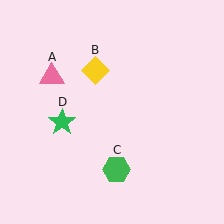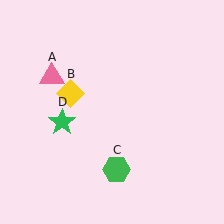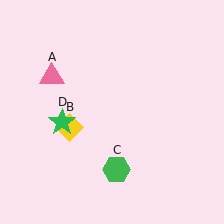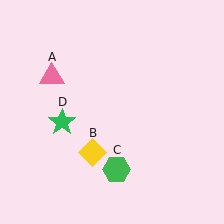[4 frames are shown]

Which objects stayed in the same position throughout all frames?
Pink triangle (object A) and green hexagon (object C) and green star (object D) remained stationary.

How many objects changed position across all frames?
1 object changed position: yellow diamond (object B).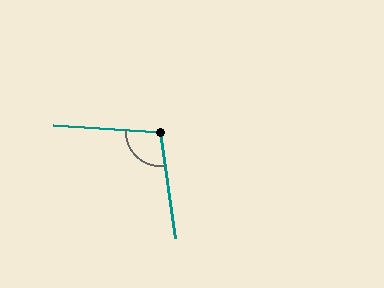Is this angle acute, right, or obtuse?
It is obtuse.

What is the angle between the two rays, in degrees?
Approximately 102 degrees.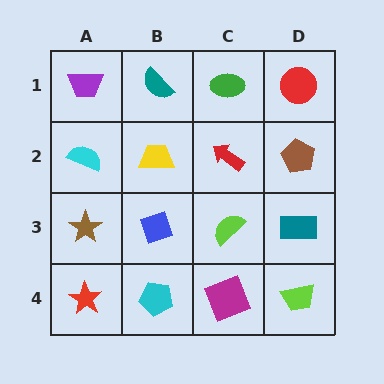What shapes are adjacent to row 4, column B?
A blue diamond (row 3, column B), a red star (row 4, column A), a magenta square (row 4, column C).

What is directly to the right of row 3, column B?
A lime semicircle.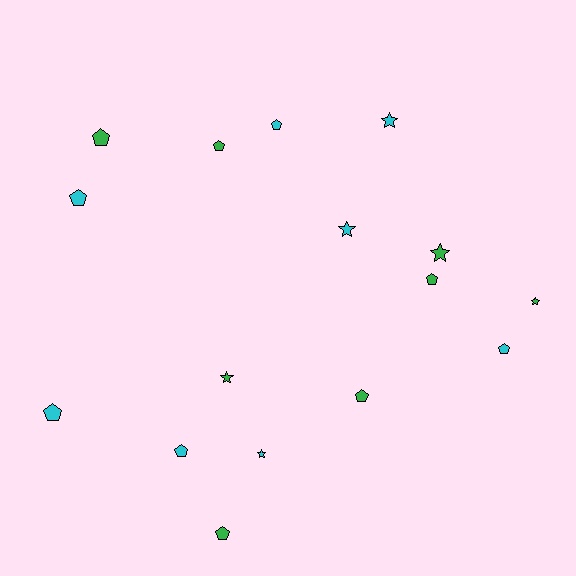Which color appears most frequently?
Green, with 8 objects.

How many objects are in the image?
There are 16 objects.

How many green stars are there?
There are 3 green stars.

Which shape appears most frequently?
Pentagon, with 10 objects.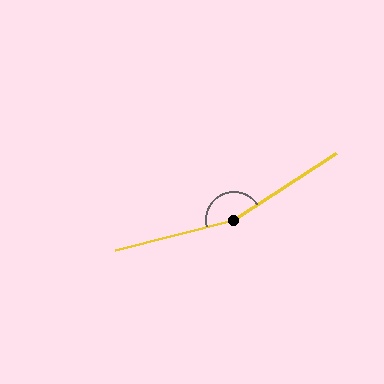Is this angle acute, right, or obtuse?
It is obtuse.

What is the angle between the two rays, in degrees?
Approximately 161 degrees.